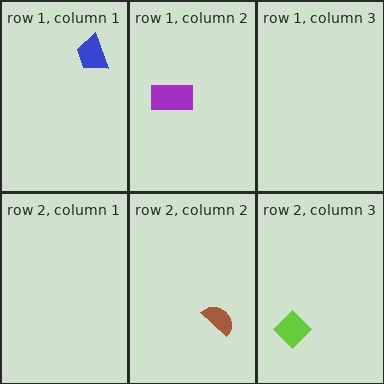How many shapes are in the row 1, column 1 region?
1.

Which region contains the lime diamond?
The row 2, column 3 region.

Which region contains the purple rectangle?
The row 1, column 2 region.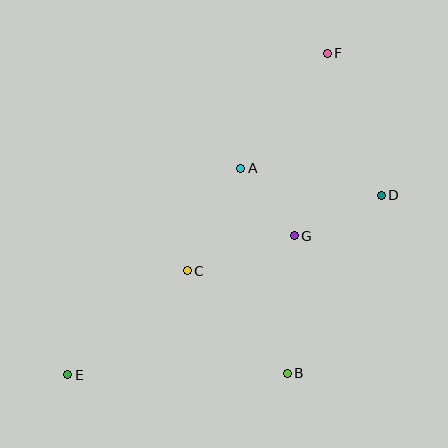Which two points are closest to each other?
Points A and G are closest to each other.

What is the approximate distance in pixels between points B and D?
The distance between B and D is approximately 201 pixels.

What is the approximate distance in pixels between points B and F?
The distance between B and F is approximately 322 pixels.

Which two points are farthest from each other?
Points E and F are farthest from each other.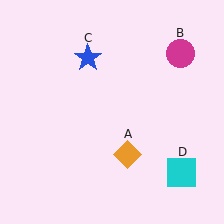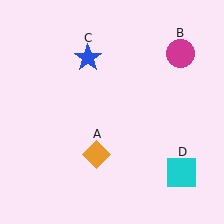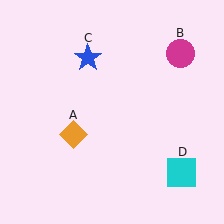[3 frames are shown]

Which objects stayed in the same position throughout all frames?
Magenta circle (object B) and blue star (object C) and cyan square (object D) remained stationary.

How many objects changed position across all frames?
1 object changed position: orange diamond (object A).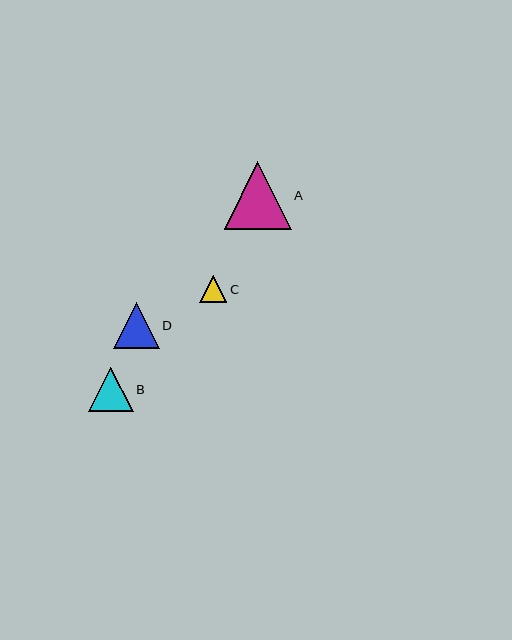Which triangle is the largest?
Triangle A is the largest with a size of approximately 67 pixels.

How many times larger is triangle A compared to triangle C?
Triangle A is approximately 2.5 times the size of triangle C.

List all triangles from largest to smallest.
From largest to smallest: A, D, B, C.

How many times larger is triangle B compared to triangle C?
Triangle B is approximately 1.7 times the size of triangle C.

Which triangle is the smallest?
Triangle C is the smallest with a size of approximately 27 pixels.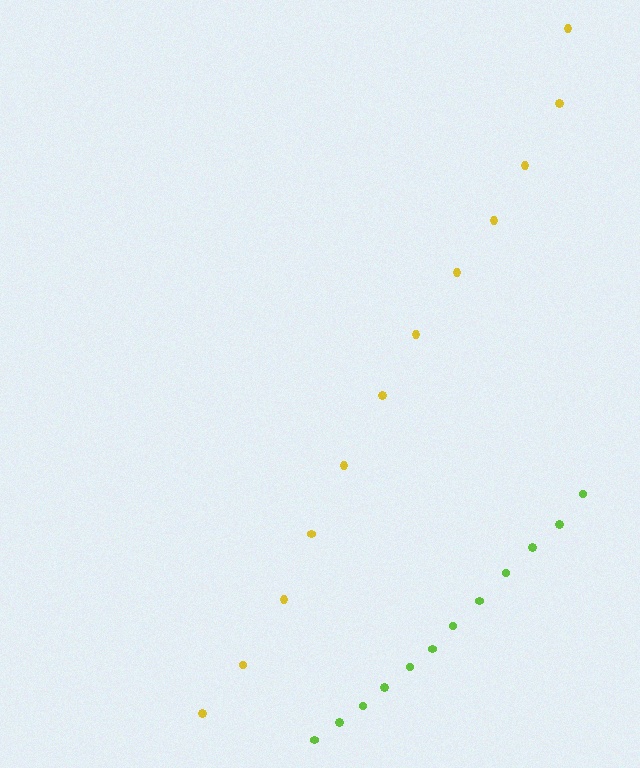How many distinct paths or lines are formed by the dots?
There are 2 distinct paths.